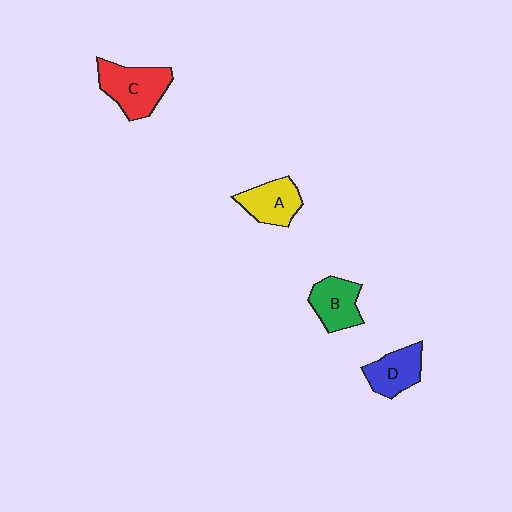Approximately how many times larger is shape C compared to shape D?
Approximately 1.4 times.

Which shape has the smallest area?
Shape D (blue).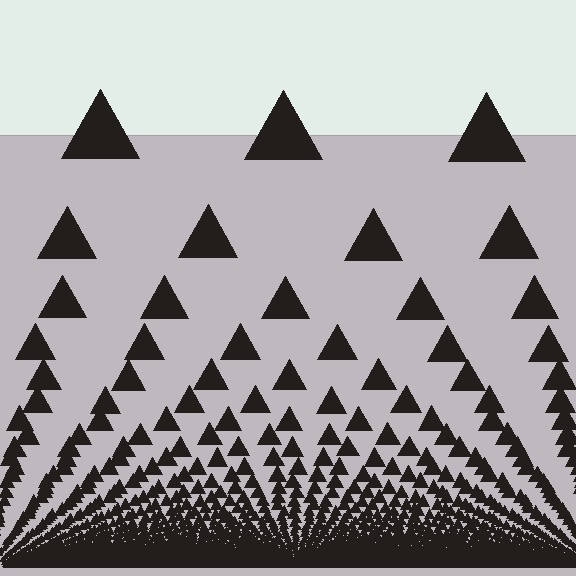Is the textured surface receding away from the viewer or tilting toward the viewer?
The surface appears to tilt toward the viewer. Texture elements get larger and sparser toward the top.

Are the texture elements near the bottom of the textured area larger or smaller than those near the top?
Smaller. The gradient is inverted — elements near the bottom are smaller and denser.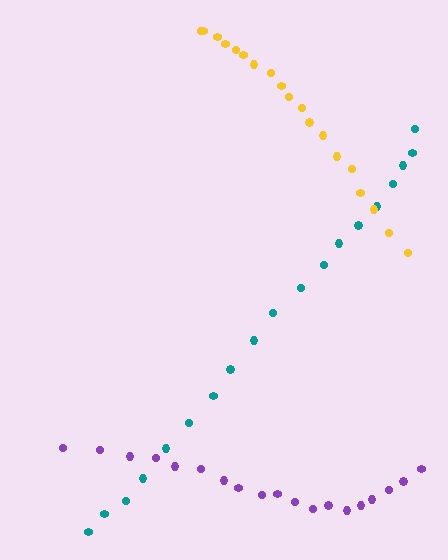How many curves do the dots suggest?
There are 3 distinct paths.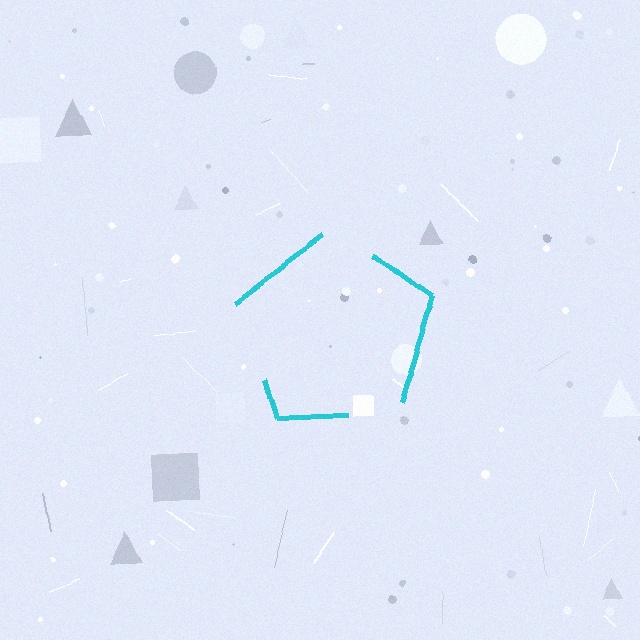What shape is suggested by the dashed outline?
The dashed outline suggests a pentagon.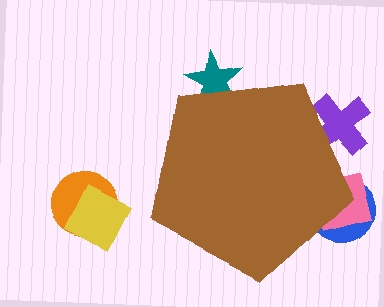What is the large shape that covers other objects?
A brown pentagon.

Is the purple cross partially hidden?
Yes, the purple cross is partially hidden behind the brown pentagon.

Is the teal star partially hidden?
Yes, the teal star is partially hidden behind the brown pentagon.